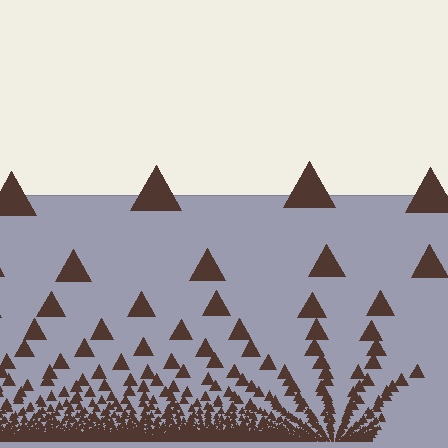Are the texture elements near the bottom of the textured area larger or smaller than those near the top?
Smaller. The gradient is inverted — elements near the bottom are smaller and denser.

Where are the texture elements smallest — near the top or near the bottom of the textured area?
Near the bottom.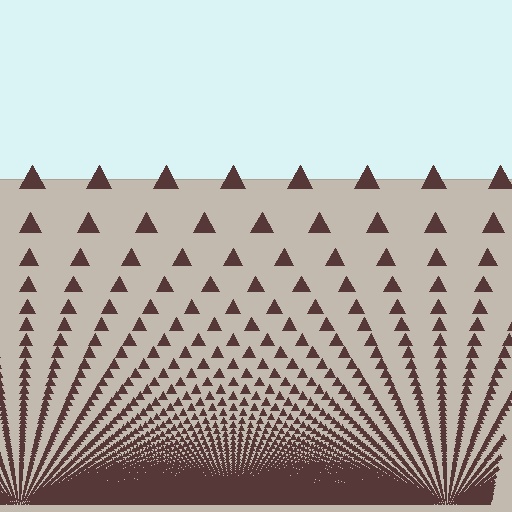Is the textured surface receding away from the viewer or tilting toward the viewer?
The surface appears to tilt toward the viewer. Texture elements get larger and sparser toward the top.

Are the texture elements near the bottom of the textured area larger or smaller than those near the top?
Smaller. The gradient is inverted — elements near the bottom are smaller and denser.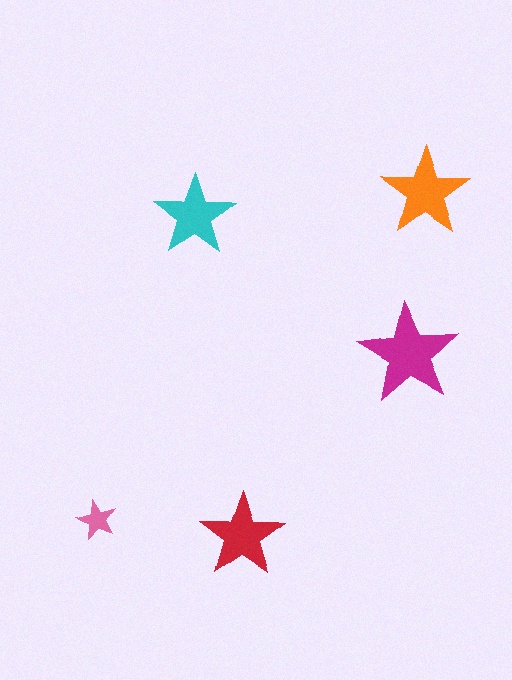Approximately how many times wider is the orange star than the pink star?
About 2 times wider.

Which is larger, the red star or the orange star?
The orange one.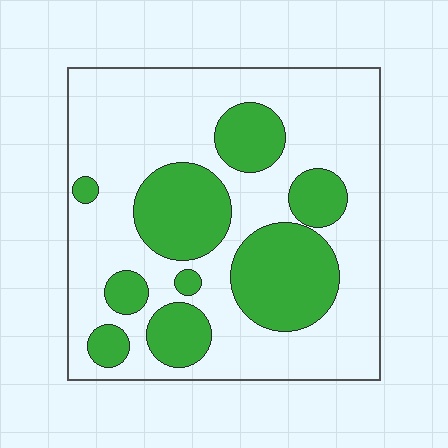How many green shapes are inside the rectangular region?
9.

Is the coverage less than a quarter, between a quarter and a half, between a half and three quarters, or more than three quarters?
Between a quarter and a half.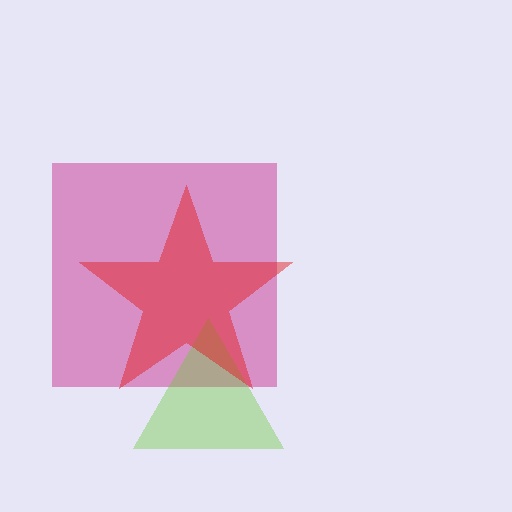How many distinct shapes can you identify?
There are 3 distinct shapes: a magenta square, a lime triangle, a red star.